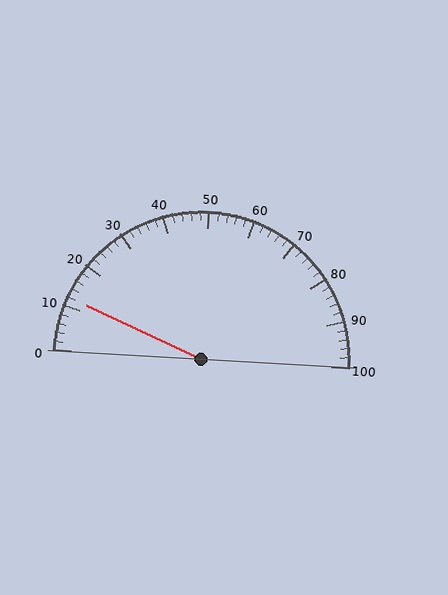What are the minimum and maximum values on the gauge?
The gauge ranges from 0 to 100.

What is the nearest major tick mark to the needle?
The nearest major tick mark is 10.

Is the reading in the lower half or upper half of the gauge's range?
The reading is in the lower half of the range (0 to 100).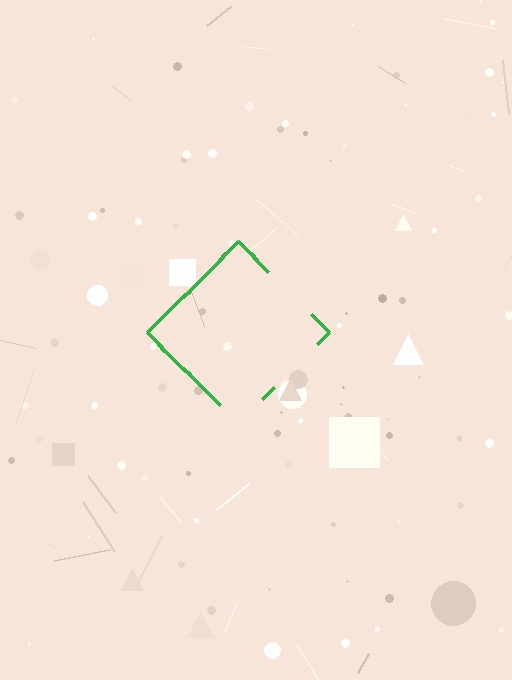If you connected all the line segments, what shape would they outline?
They would outline a diamond.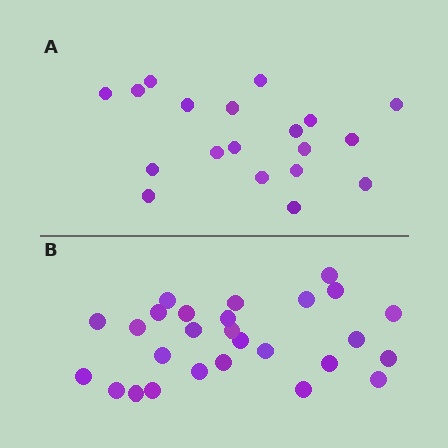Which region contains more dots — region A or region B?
Region B (the bottom region) has more dots.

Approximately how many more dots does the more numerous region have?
Region B has roughly 8 or so more dots than region A.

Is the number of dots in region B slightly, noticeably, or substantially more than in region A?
Region B has noticeably more, but not dramatically so. The ratio is roughly 1.4 to 1.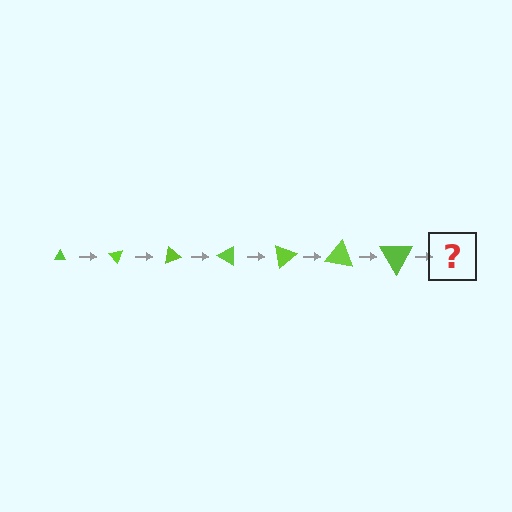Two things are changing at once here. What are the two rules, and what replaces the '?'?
The two rules are that the triangle grows larger each step and it rotates 50 degrees each step. The '?' should be a triangle, larger than the previous one and rotated 350 degrees from the start.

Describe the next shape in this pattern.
It should be a triangle, larger than the previous one and rotated 350 degrees from the start.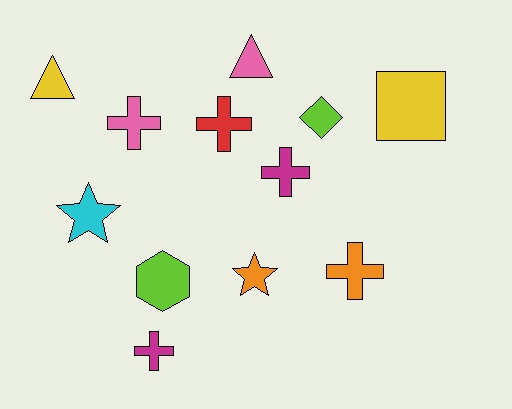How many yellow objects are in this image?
There are 2 yellow objects.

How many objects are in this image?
There are 12 objects.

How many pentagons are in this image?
There are no pentagons.